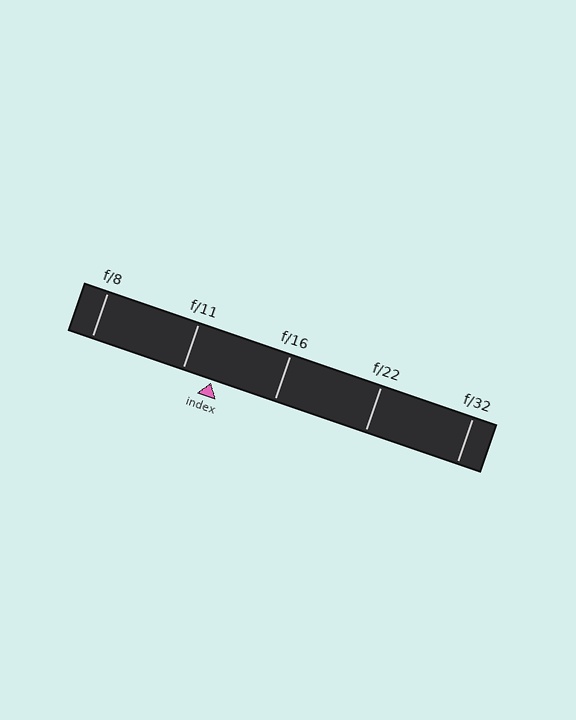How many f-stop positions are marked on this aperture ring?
There are 5 f-stop positions marked.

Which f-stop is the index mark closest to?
The index mark is closest to f/11.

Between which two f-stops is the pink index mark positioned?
The index mark is between f/11 and f/16.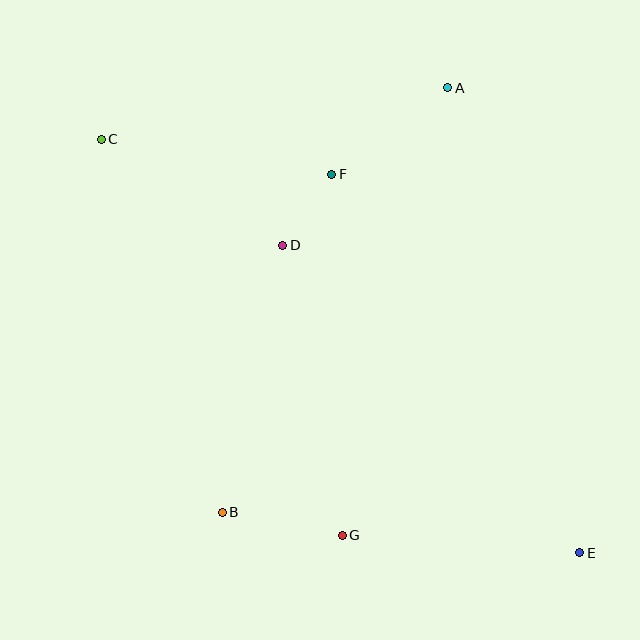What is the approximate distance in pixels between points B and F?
The distance between B and F is approximately 355 pixels.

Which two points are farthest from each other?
Points C and E are farthest from each other.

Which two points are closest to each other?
Points D and F are closest to each other.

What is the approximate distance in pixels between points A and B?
The distance between A and B is approximately 481 pixels.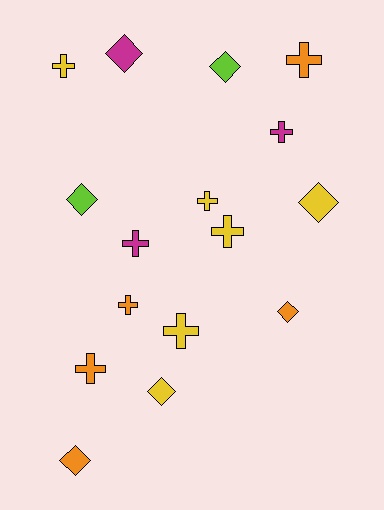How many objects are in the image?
There are 16 objects.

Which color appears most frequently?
Yellow, with 6 objects.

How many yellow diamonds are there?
There are 2 yellow diamonds.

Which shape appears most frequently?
Cross, with 9 objects.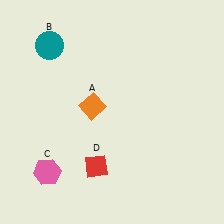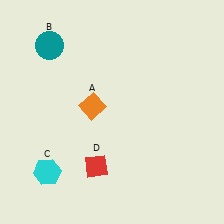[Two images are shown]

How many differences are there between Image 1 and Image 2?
There is 1 difference between the two images.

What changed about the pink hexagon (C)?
In Image 1, C is pink. In Image 2, it changed to cyan.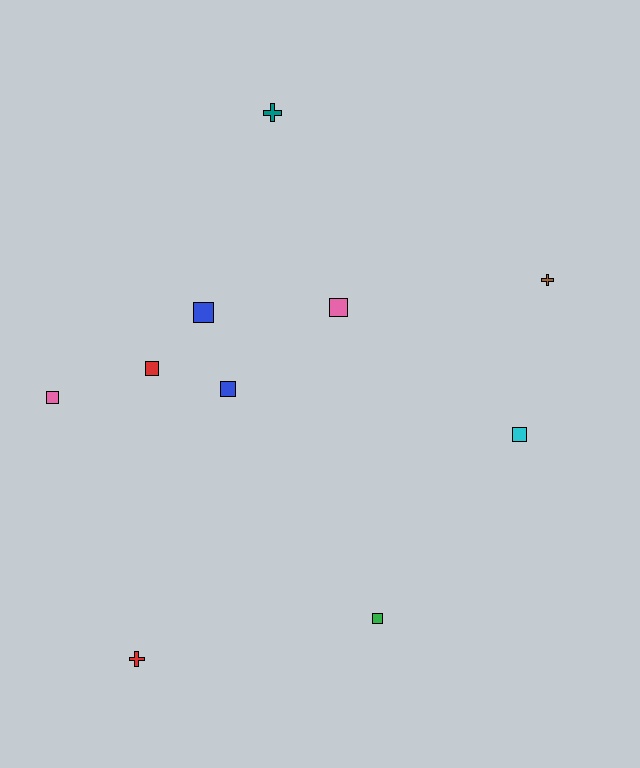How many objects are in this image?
There are 10 objects.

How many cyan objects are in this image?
There is 1 cyan object.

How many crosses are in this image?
There are 3 crosses.